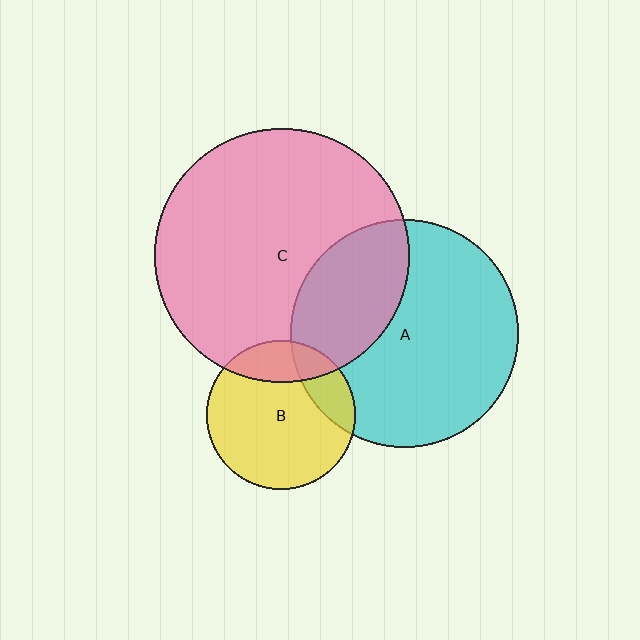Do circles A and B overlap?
Yes.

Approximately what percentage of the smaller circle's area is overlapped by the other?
Approximately 20%.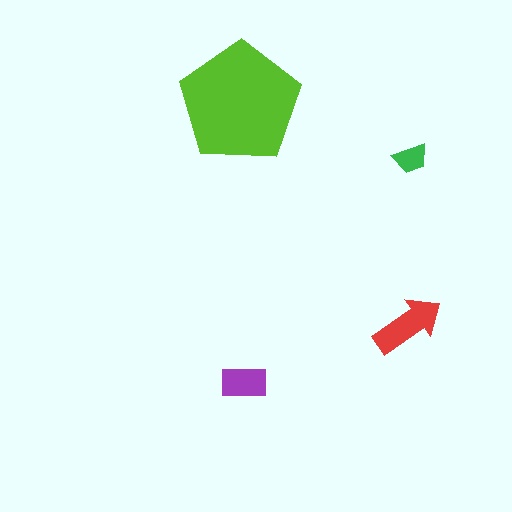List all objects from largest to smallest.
The lime pentagon, the red arrow, the purple rectangle, the green trapezoid.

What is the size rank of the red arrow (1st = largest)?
2nd.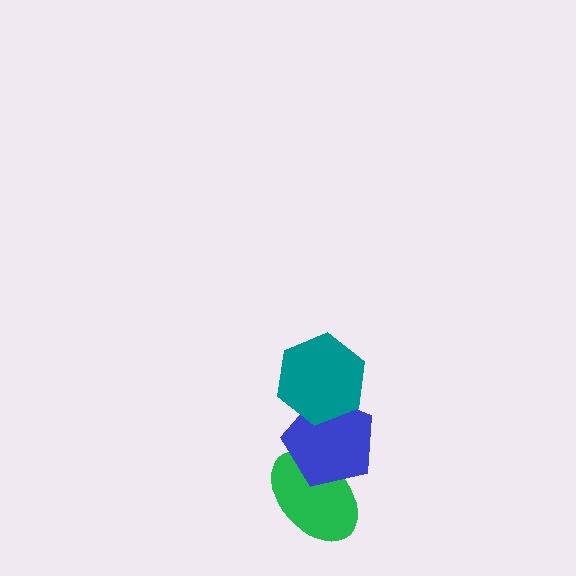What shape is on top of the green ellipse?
The blue pentagon is on top of the green ellipse.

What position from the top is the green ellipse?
The green ellipse is 3rd from the top.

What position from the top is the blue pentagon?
The blue pentagon is 2nd from the top.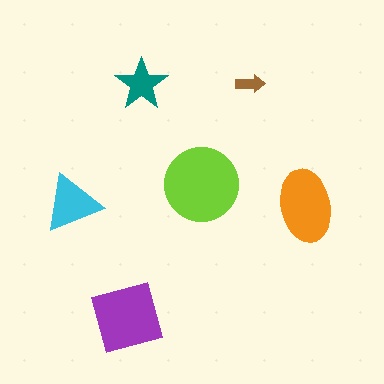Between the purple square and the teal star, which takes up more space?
The purple square.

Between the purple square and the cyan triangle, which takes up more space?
The purple square.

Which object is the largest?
The lime circle.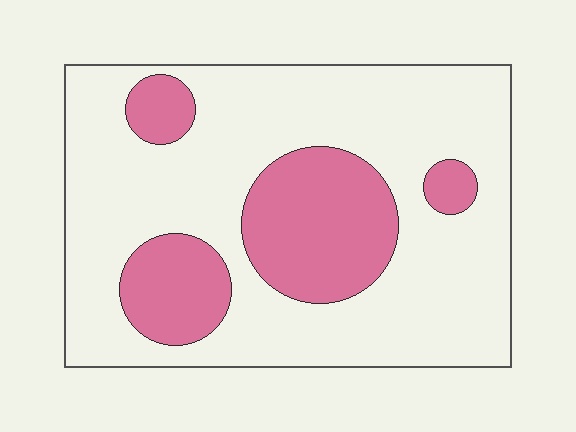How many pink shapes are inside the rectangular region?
4.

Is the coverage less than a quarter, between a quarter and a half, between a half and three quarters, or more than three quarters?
Between a quarter and a half.